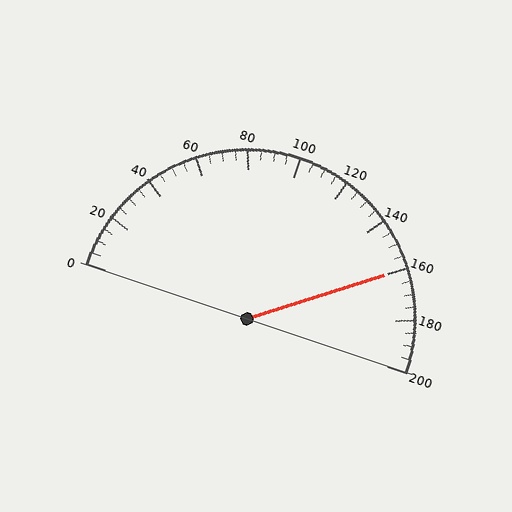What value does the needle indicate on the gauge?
The needle indicates approximately 160.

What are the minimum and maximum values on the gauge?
The gauge ranges from 0 to 200.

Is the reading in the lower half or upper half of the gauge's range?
The reading is in the upper half of the range (0 to 200).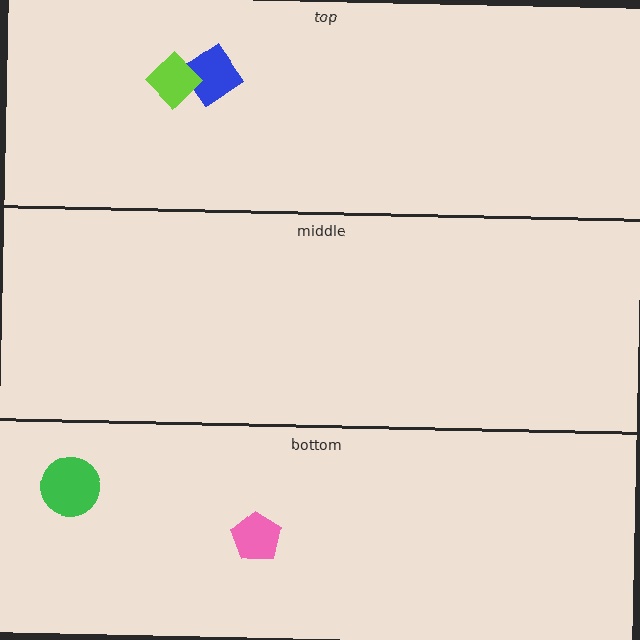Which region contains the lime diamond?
The top region.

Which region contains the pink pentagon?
The bottom region.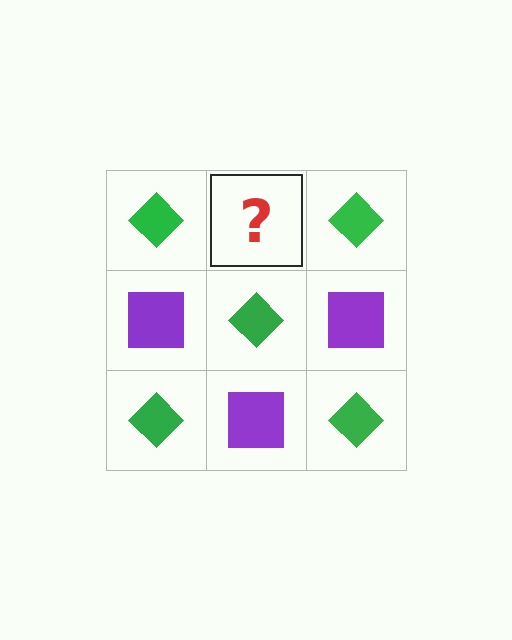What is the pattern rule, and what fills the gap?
The rule is that it alternates green diamond and purple square in a checkerboard pattern. The gap should be filled with a purple square.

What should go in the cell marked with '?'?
The missing cell should contain a purple square.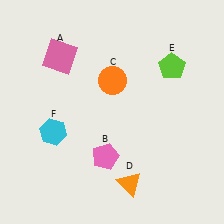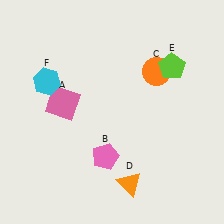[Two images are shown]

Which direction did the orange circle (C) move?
The orange circle (C) moved right.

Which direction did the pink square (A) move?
The pink square (A) moved down.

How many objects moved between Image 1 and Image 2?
3 objects moved between the two images.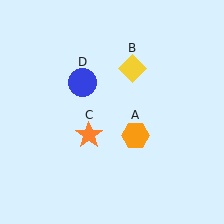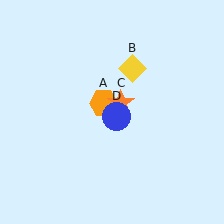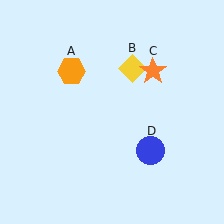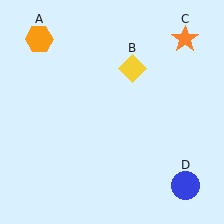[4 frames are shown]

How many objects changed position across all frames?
3 objects changed position: orange hexagon (object A), orange star (object C), blue circle (object D).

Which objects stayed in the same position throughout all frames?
Yellow diamond (object B) remained stationary.